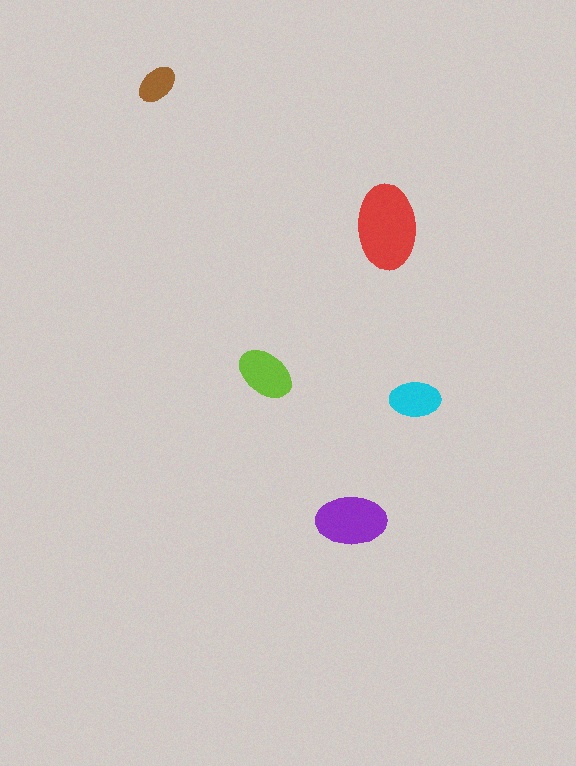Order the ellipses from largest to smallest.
the red one, the purple one, the lime one, the cyan one, the brown one.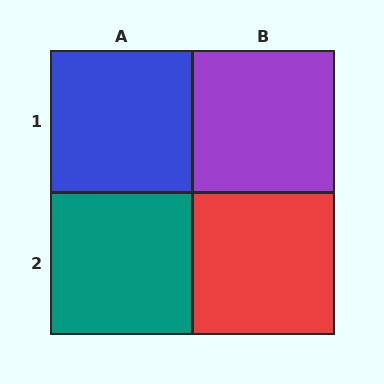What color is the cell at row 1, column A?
Blue.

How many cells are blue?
1 cell is blue.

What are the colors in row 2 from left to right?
Teal, red.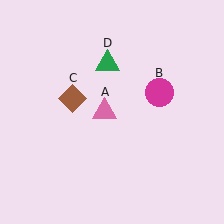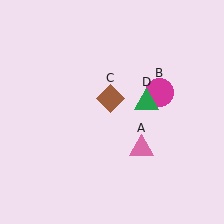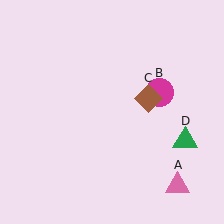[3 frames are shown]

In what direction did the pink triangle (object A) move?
The pink triangle (object A) moved down and to the right.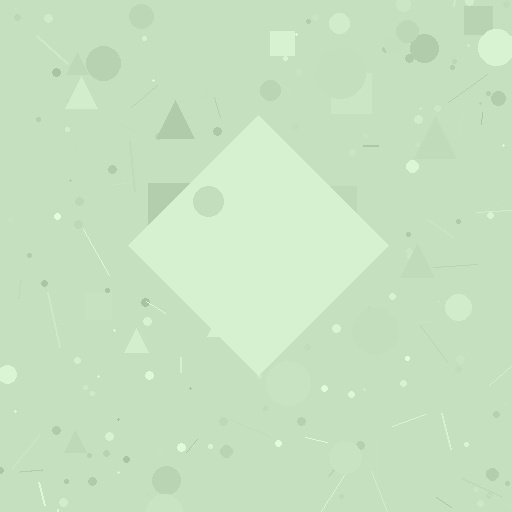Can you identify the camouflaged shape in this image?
The camouflaged shape is a diamond.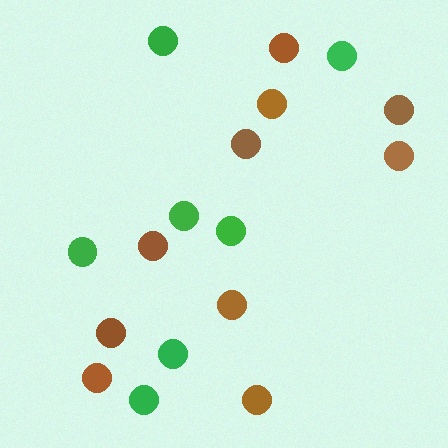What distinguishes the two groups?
There are 2 groups: one group of green circles (7) and one group of brown circles (10).